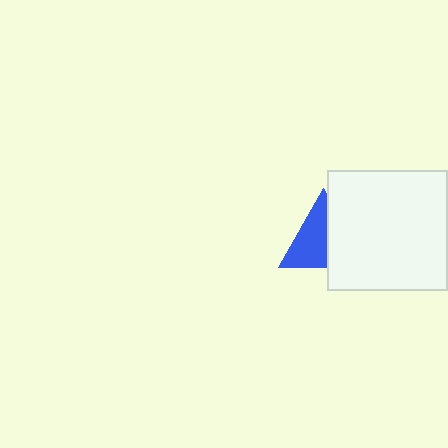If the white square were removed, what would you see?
You would see the complete blue triangle.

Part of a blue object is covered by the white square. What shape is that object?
It is a triangle.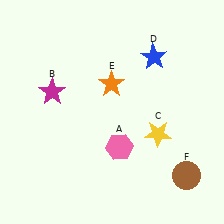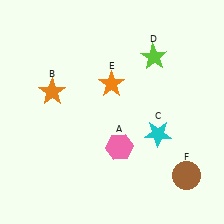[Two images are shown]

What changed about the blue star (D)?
In Image 1, D is blue. In Image 2, it changed to lime.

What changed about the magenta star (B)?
In Image 1, B is magenta. In Image 2, it changed to orange.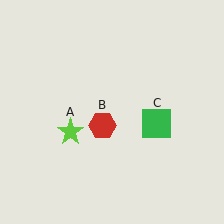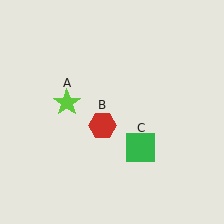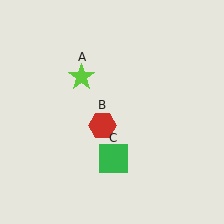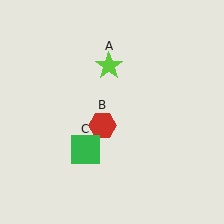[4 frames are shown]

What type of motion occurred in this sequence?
The lime star (object A), green square (object C) rotated clockwise around the center of the scene.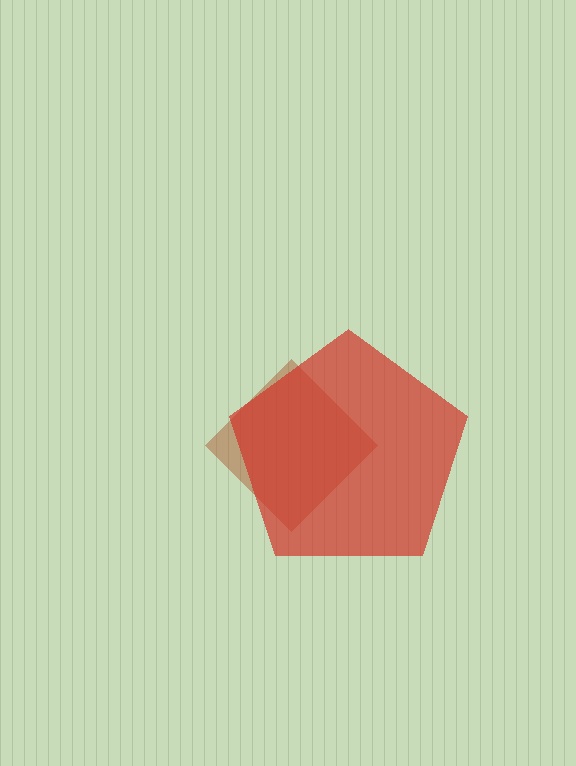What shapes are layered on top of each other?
The layered shapes are: a brown diamond, a red pentagon.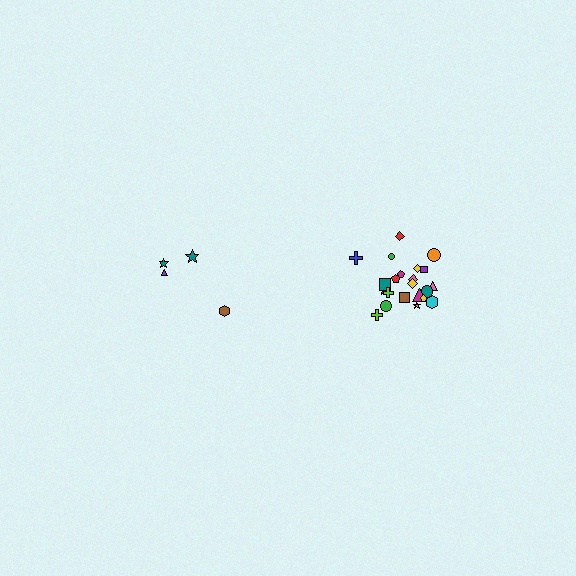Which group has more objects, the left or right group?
The right group.